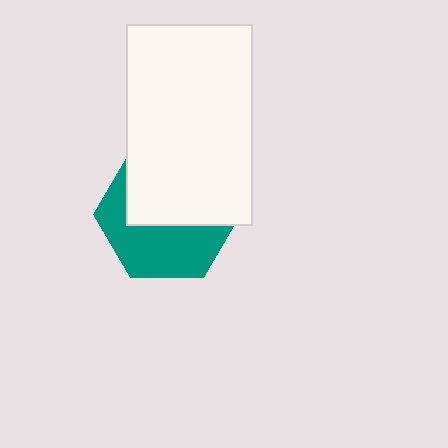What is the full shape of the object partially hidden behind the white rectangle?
The partially hidden object is a teal hexagon.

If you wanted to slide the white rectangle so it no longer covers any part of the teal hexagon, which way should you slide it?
Slide it up — that is the most direct way to separate the two shapes.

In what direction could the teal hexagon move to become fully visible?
The teal hexagon could move down. That would shift it out from behind the white rectangle entirely.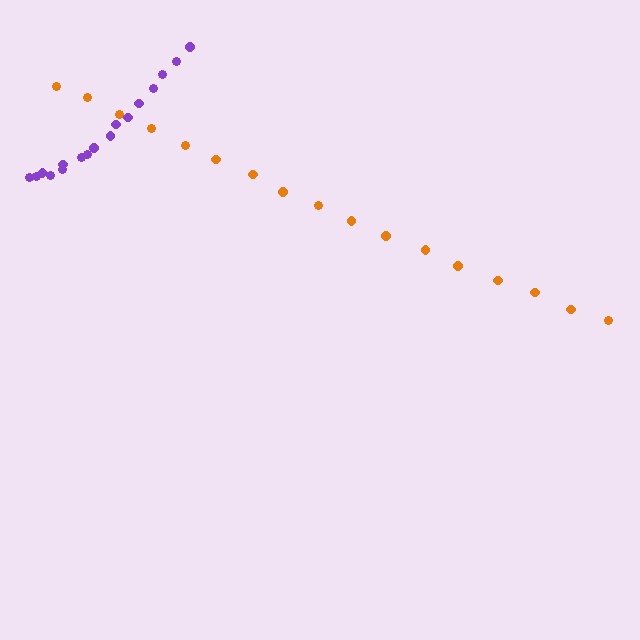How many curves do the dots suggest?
There are 2 distinct paths.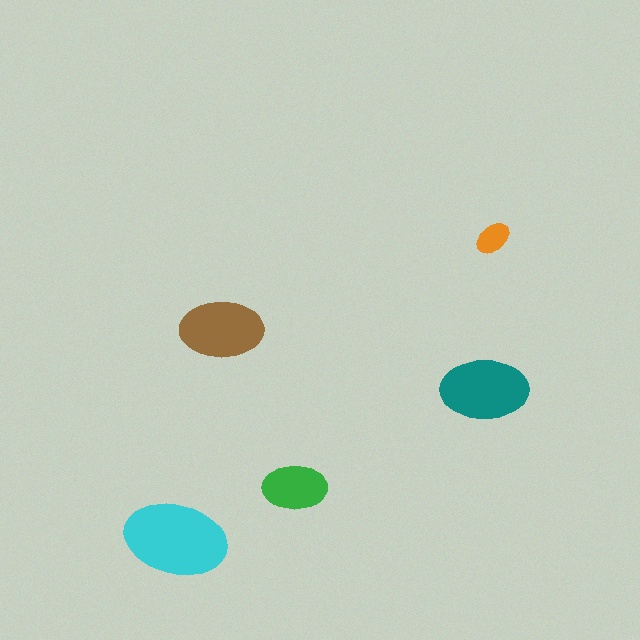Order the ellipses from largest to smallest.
the cyan one, the teal one, the brown one, the green one, the orange one.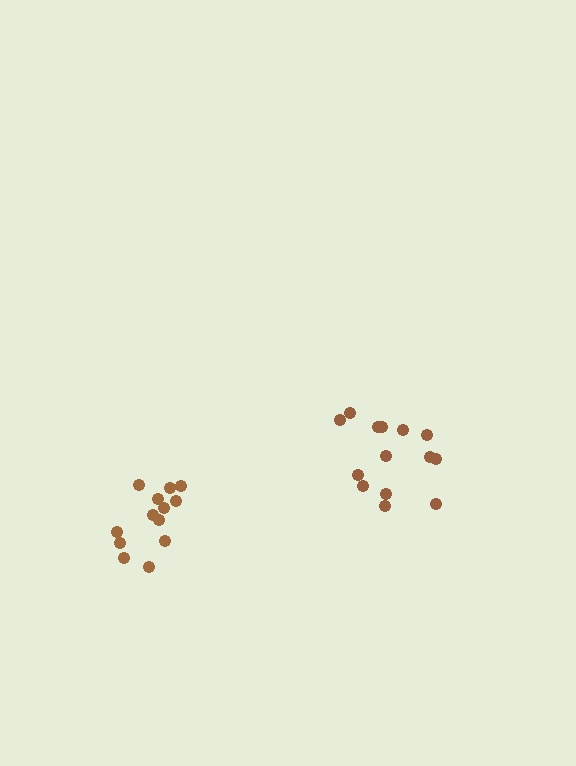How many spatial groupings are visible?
There are 2 spatial groupings.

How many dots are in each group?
Group 1: 14 dots, Group 2: 13 dots (27 total).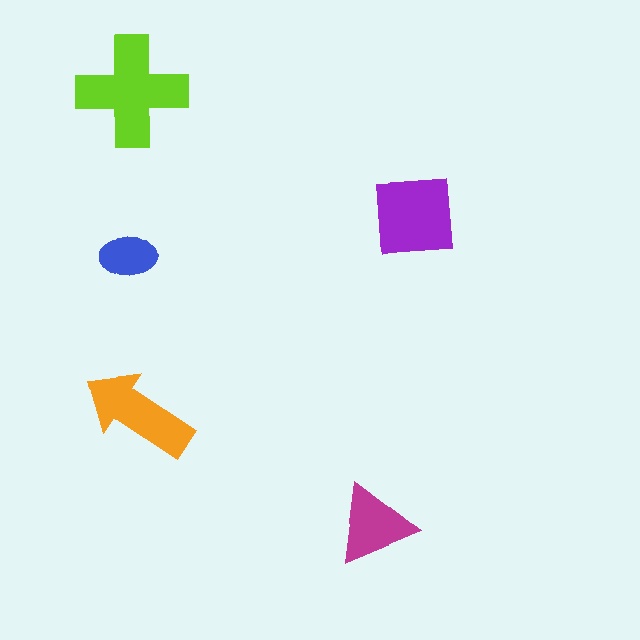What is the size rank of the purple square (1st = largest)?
2nd.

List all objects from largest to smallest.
The lime cross, the purple square, the orange arrow, the magenta triangle, the blue ellipse.